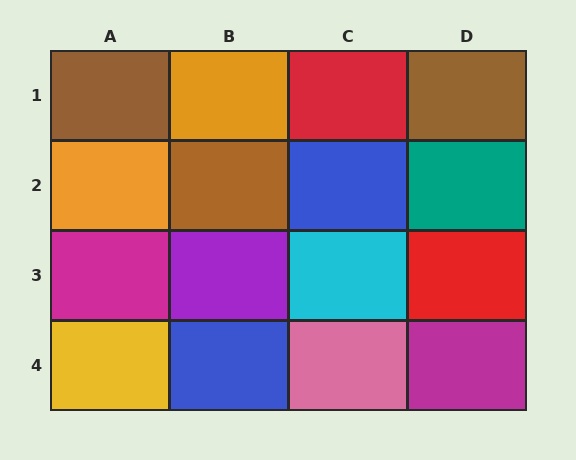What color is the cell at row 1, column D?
Brown.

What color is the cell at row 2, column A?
Orange.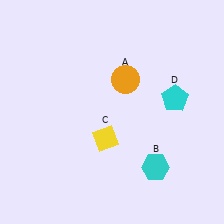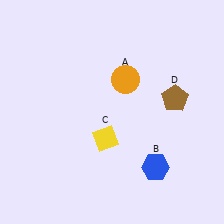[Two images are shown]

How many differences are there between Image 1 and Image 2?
There are 2 differences between the two images.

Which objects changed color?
B changed from cyan to blue. D changed from cyan to brown.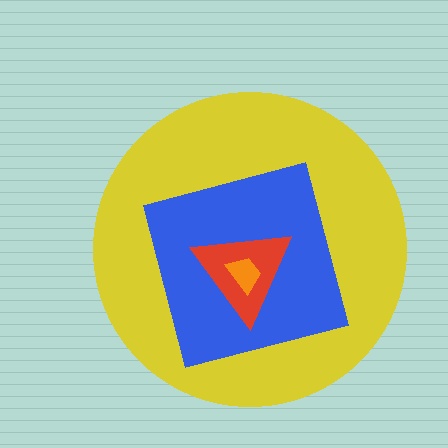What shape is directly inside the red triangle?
The orange trapezoid.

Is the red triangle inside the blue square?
Yes.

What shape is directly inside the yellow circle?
The blue square.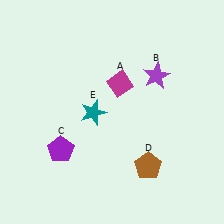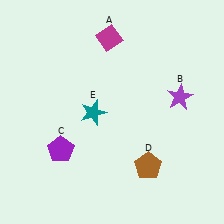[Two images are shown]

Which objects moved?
The objects that moved are: the magenta diamond (A), the purple star (B).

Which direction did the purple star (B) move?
The purple star (B) moved right.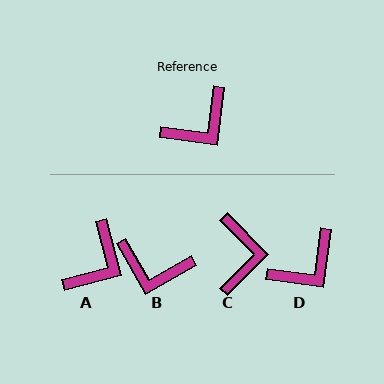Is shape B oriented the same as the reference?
No, it is off by about 52 degrees.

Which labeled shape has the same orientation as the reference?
D.